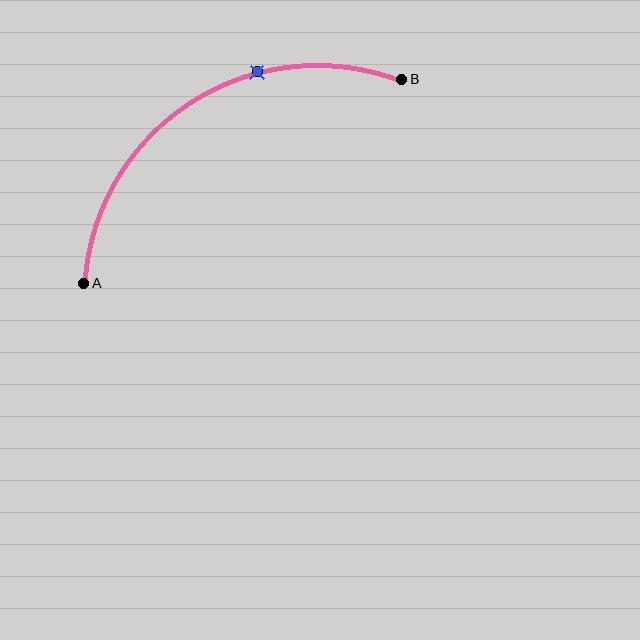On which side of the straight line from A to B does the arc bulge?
The arc bulges above the straight line connecting A and B.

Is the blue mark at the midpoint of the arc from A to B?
No. The blue mark lies on the arc but is closer to endpoint B. The arc midpoint would be at the point on the curve equidistant along the arc from both A and B.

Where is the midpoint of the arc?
The arc midpoint is the point on the curve farthest from the straight line joining A and B. It sits above that line.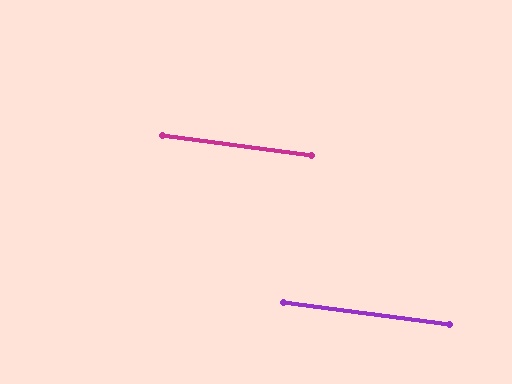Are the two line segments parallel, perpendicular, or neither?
Parallel — their directions differ by only 0.4°.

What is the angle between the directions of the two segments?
Approximately 0 degrees.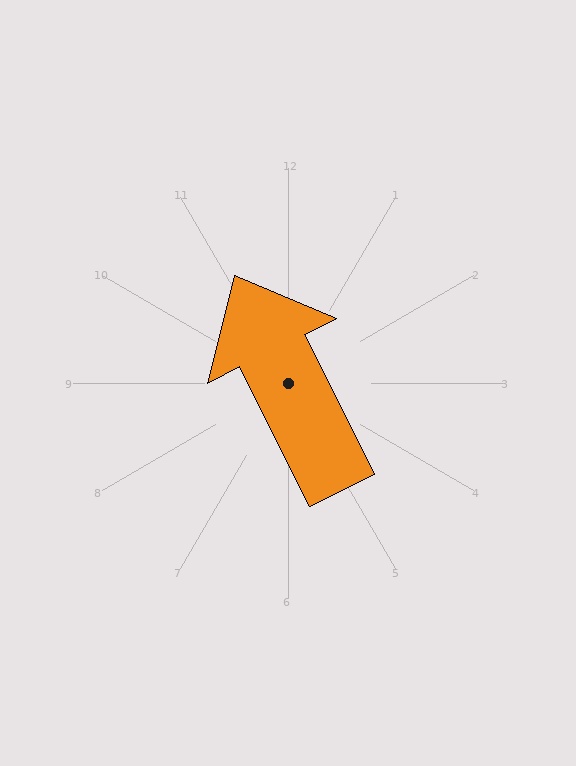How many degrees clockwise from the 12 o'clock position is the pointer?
Approximately 333 degrees.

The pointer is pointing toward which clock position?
Roughly 11 o'clock.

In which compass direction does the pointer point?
Northwest.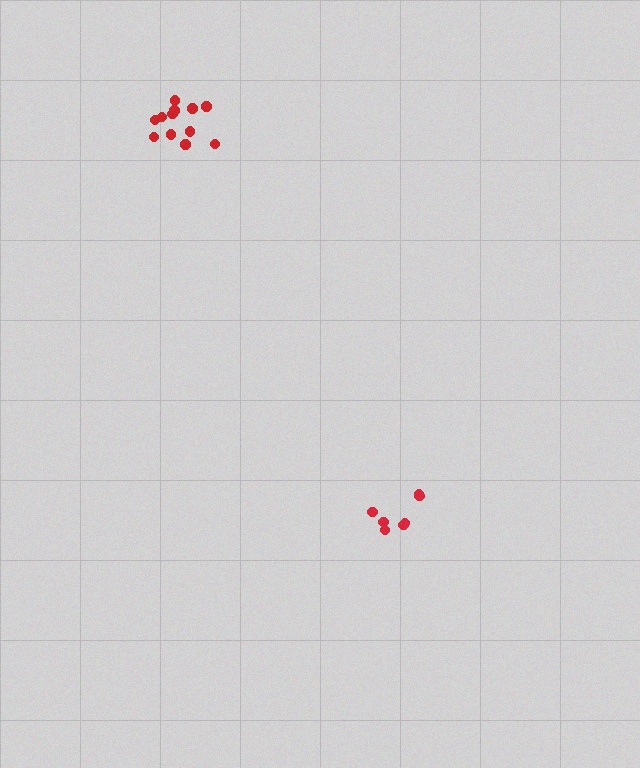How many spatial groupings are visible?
There are 2 spatial groupings.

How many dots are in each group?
Group 1: 7 dots, Group 2: 12 dots (19 total).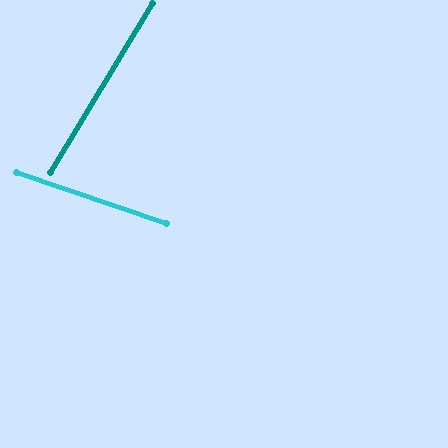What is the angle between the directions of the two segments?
Approximately 78 degrees.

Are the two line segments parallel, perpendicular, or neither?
Neither parallel nor perpendicular — they differ by about 78°.